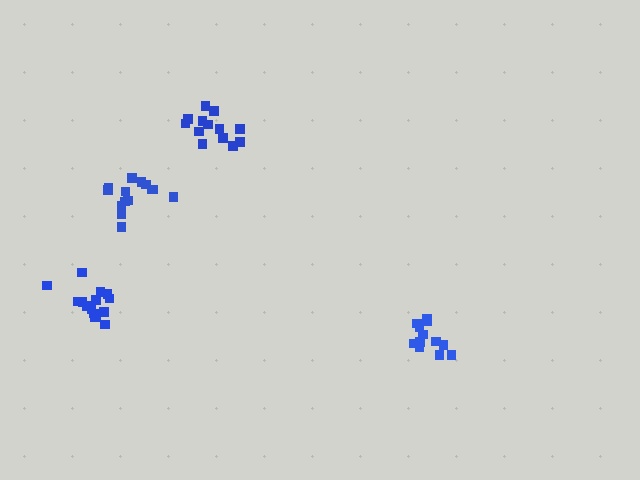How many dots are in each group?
Group 1: 14 dots, Group 2: 13 dots, Group 3: 12 dots, Group 4: 15 dots (54 total).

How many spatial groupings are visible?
There are 4 spatial groupings.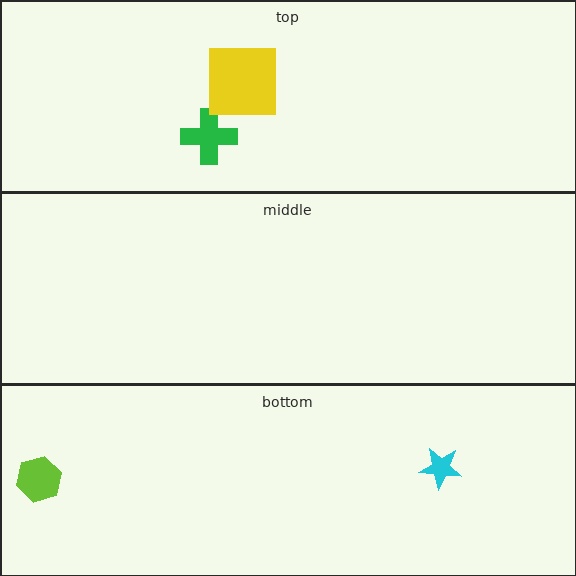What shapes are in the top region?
The green cross, the yellow square.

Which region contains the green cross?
The top region.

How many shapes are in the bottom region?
2.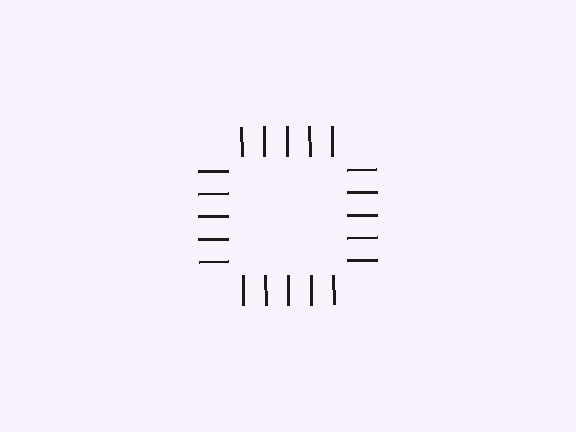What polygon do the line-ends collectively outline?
An illusory square — the line segments terminate on its edges but no continuous stroke is drawn.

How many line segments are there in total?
20 — 5 along each of the 4 edges.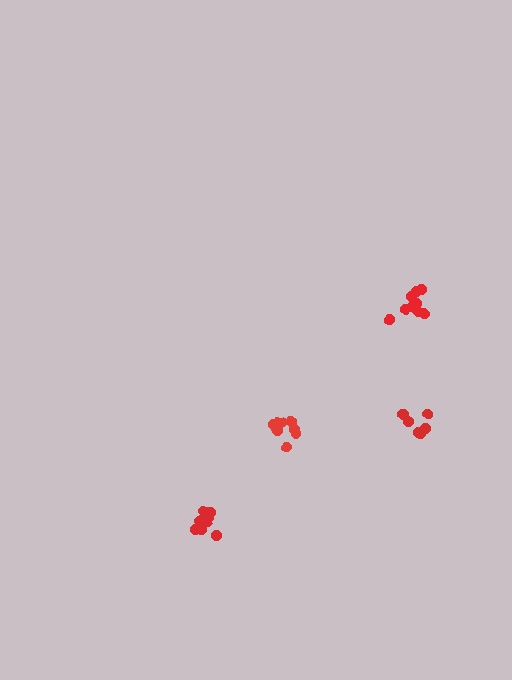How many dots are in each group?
Group 1: 7 dots, Group 2: 12 dots, Group 3: 10 dots, Group 4: 10 dots (39 total).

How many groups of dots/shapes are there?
There are 4 groups.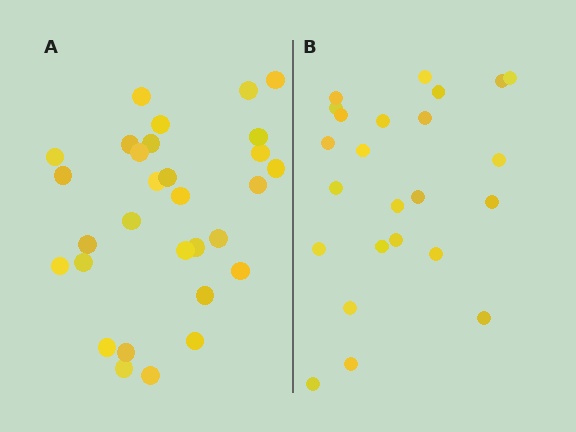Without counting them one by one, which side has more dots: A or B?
Region A (the left region) has more dots.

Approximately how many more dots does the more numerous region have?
Region A has about 6 more dots than region B.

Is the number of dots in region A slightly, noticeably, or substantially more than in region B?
Region A has noticeably more, but not dramatically so. The ratio is roughly 1.2 to 1.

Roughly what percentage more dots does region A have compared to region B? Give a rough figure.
About 25% more.